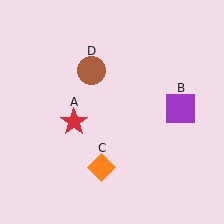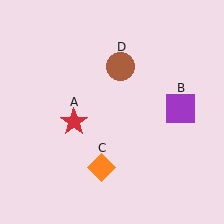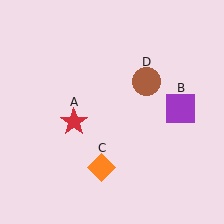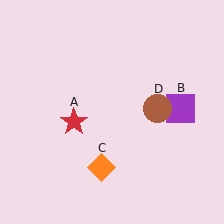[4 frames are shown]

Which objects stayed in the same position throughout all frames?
Red star (object A) and purple square (object B) and orange diamond (object C) remained stationary.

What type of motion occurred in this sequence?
The brown circle (object D) rotated clockwise around the center of the scene.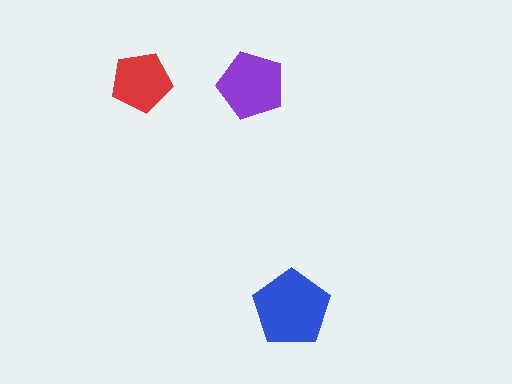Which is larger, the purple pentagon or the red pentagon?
The purple one.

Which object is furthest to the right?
The blue pentagon is rightmost.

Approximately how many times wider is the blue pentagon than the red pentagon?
About 1.5 times wider.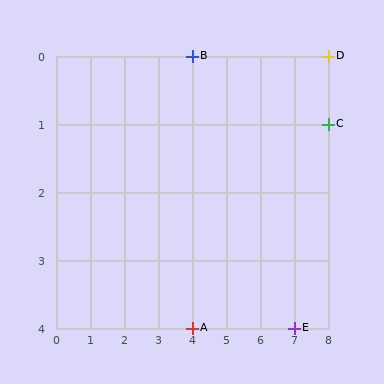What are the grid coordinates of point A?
Point A is at grid coordinates (4, 4).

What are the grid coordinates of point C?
Point C is at grid coordinates (8, 1).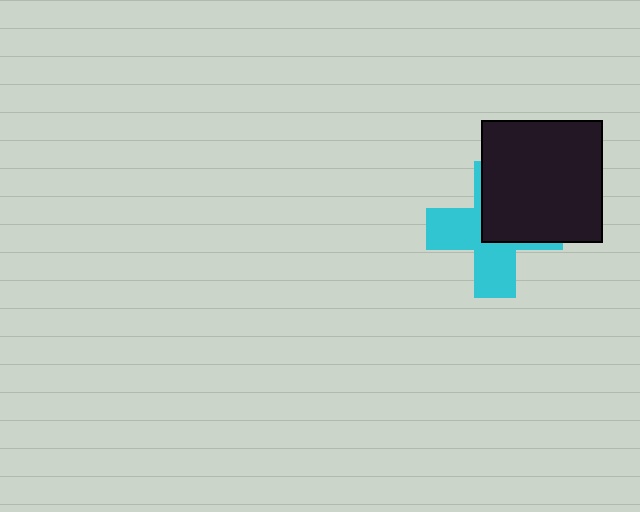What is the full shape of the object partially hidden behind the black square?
The partially hidden object is a cyan cross.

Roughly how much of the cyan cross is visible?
About half of it is visible (roughly 54%).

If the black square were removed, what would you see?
You would see the complete cyan cross.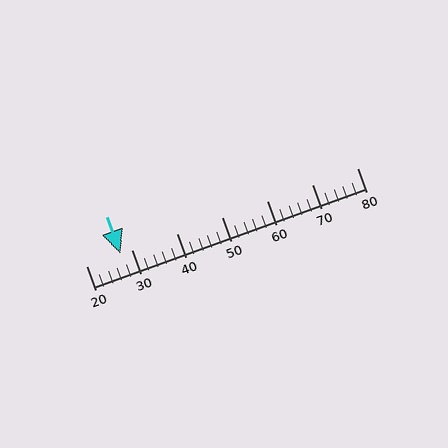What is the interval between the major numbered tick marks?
The major tick marks are spaced 10 units apart.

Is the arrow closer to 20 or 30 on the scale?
The arrow is closer to 30.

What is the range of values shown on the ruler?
The ruler shows values from 20 to 80.